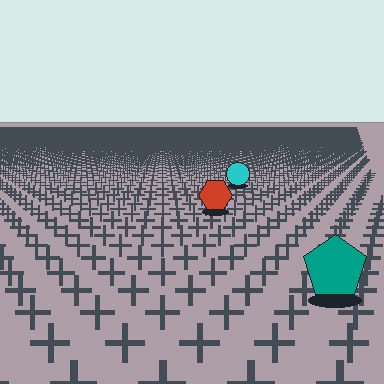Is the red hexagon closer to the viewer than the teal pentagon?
No. The teal pentagon is closer — you can tell from the texture gradient: the ground texture is coarser near it.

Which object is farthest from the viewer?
The cyan circle is farthest from the viewer. It appears smaller and the ground texture around it is denser.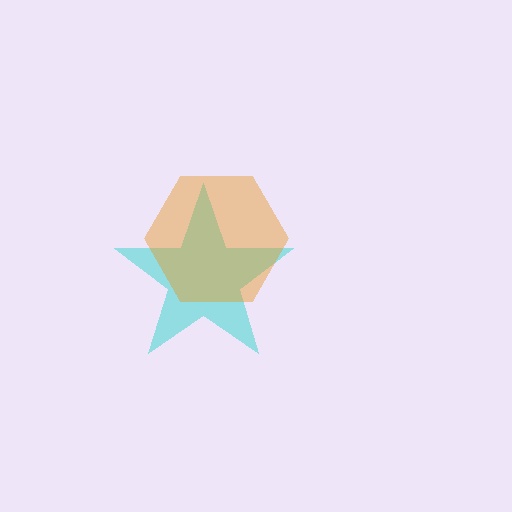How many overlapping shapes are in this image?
There are 2 overlapping shapes in the image.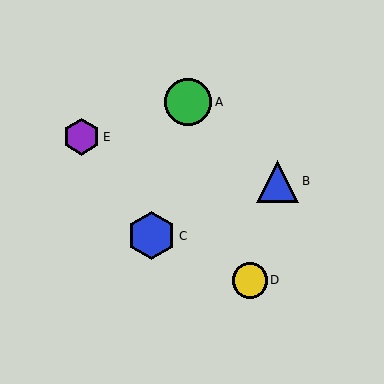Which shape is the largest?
The blue hexagon (labeled C) is the largest.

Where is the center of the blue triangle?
The center of the blue triangle is at (278, 181).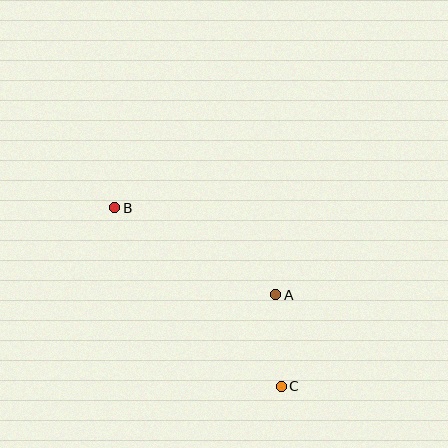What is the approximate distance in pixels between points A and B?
The distance between A and B is approximately 183 pixels.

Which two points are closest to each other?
Points A and C are closest to each other.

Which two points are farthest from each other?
Points B and C are farthest from each other.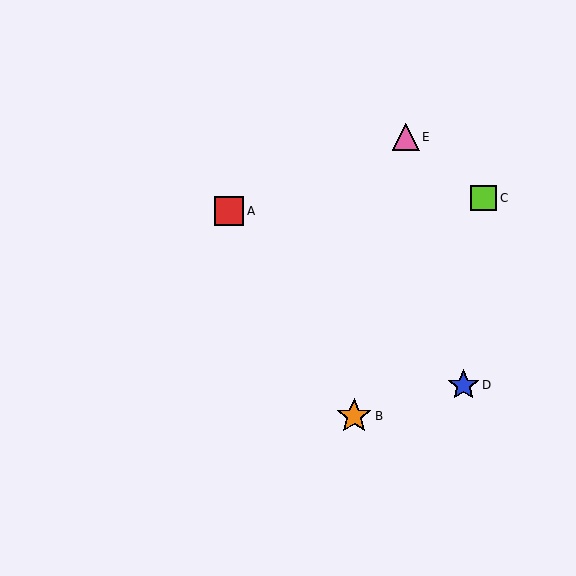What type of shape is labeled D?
Shape D is a blue star.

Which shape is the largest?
The orange star (labeled B) is the largest.